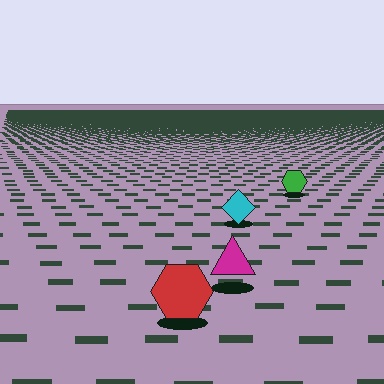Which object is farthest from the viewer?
The green hexagon is farthest from the viewer. It appears smaller and the ground texture around it is denser.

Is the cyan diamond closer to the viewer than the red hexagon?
No. The red hexagon is closer — you can tell from the texture gradient: the ground texture is coarser near it.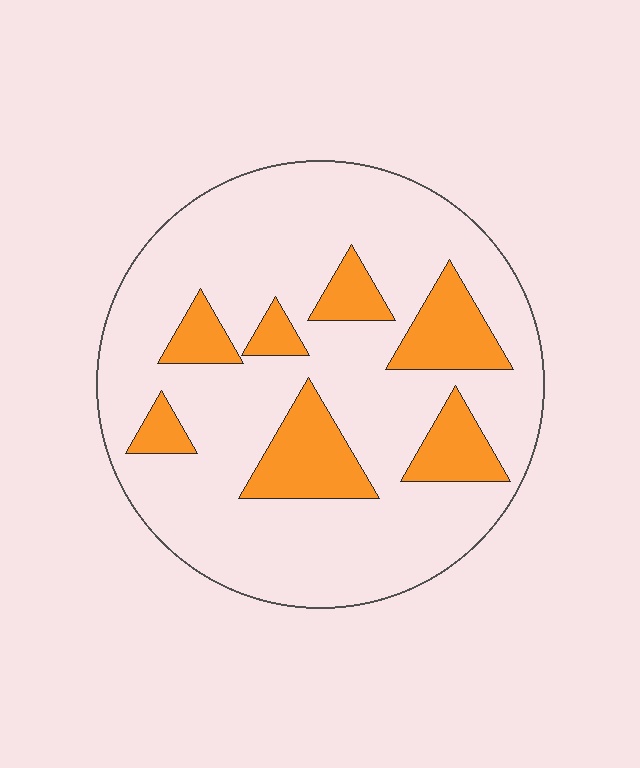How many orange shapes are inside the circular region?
7.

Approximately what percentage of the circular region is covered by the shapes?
Approximately 20%.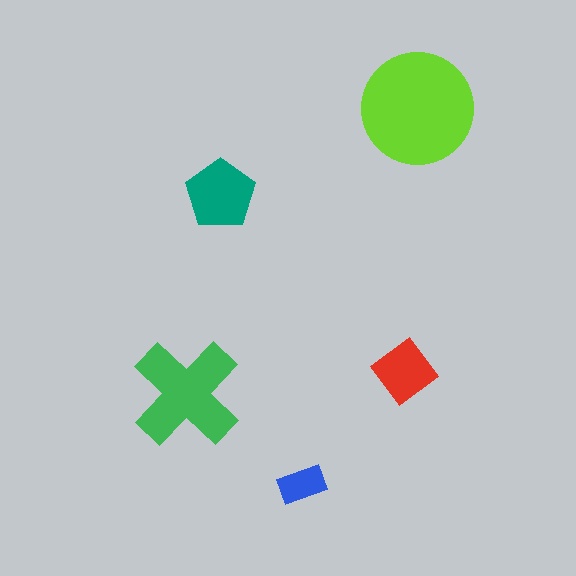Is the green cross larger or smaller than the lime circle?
Smaller.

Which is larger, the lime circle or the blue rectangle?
The lime circle.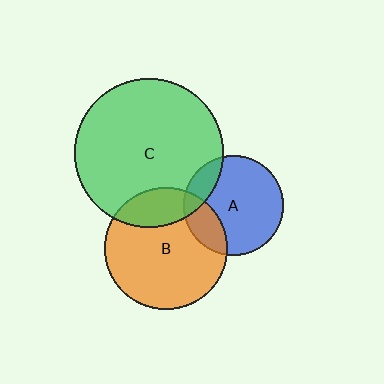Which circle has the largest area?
Circle C (green).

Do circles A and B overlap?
Yes.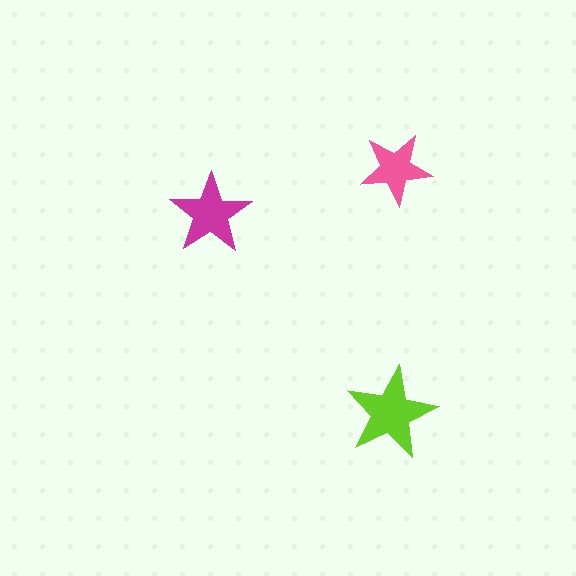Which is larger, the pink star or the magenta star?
The magenta one.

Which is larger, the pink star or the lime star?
The lime one.